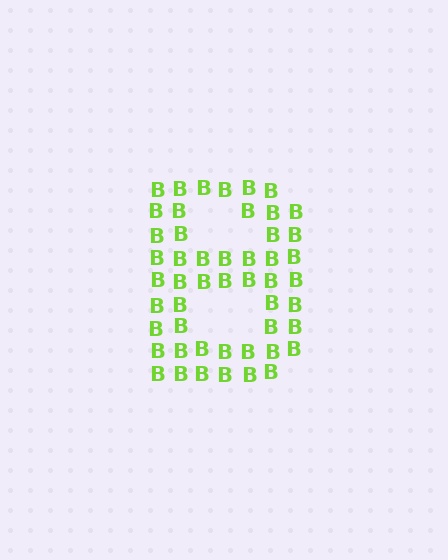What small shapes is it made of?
It is made of small letter B's.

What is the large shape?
The large shape is the letter B.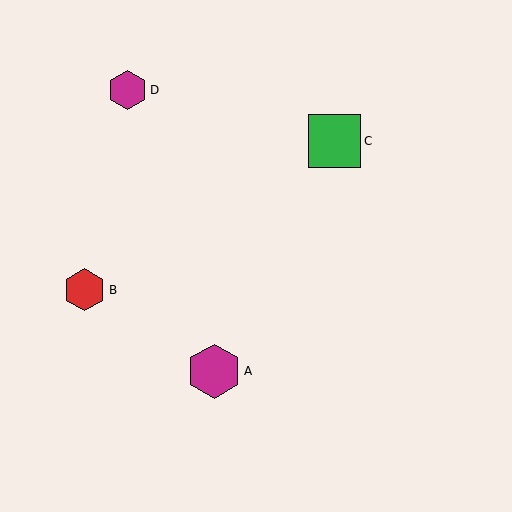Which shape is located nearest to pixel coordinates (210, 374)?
The magenta hexagon (labeled A) at (214, 371) is nearest to that location.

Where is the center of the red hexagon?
The center of the red hexagon is at (85, 290).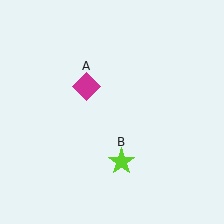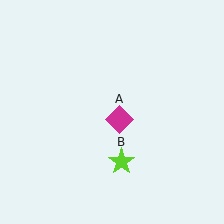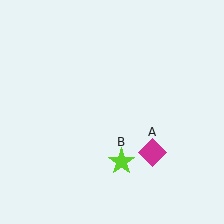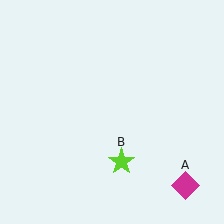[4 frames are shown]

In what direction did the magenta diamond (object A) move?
The magenta diamond (object A) moved down and to the right.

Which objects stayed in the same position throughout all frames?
Lime star (object B) remained stationary.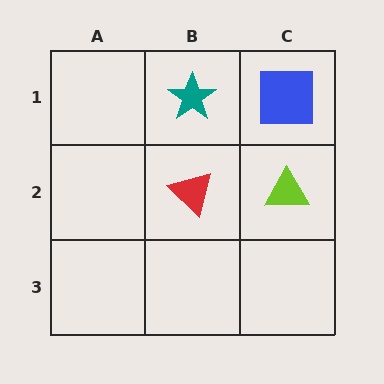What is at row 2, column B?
A red triangle.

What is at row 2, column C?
A lime triangle.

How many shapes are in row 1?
2 shapes.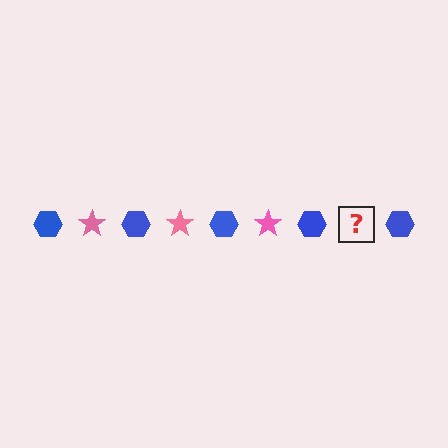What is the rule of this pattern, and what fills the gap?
The rule is that the pattern alternates between blue hexagon and pink star. The gap should be filled with a pink star.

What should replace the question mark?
The question mark should be replaced with a pink star.